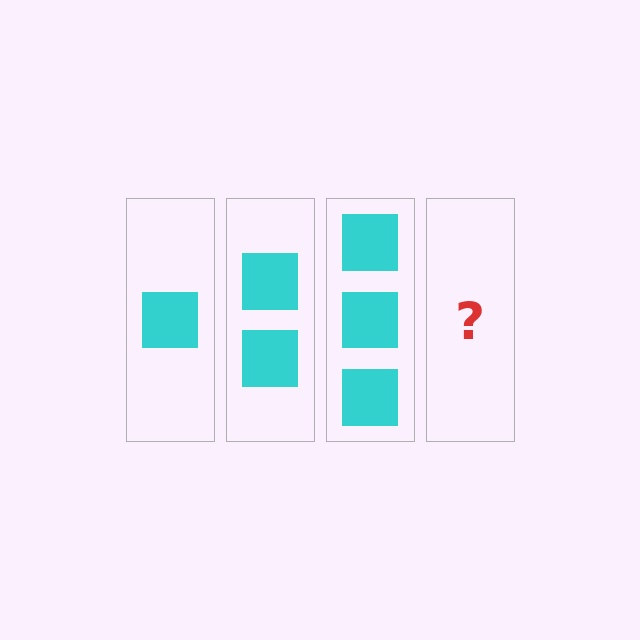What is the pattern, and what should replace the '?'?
The pattern is that each step adds one more square. The '?' should be 4 squares.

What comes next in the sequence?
The next element should be 4 squares.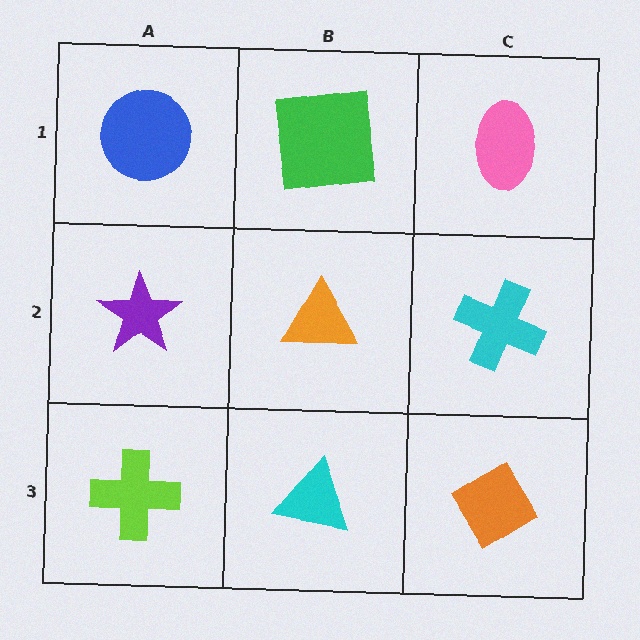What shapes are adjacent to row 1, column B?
An orange triangle (row 2, column B), a blue circle (row 1, column A), a pink ellipse (row 1, column C).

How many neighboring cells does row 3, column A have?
2.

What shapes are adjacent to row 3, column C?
A cyan cross (row 2, column C), a cyan triangle (row 3, column B).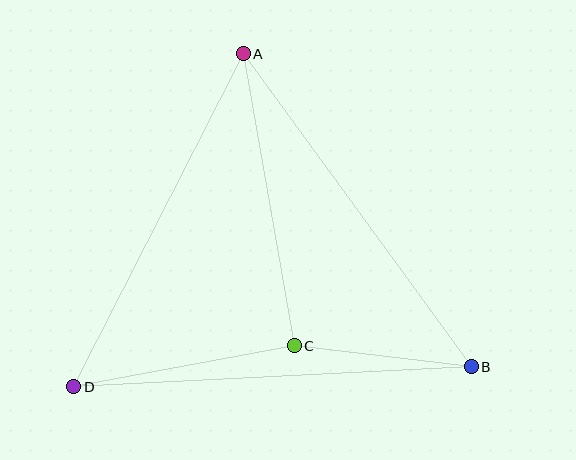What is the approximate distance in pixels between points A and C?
The distance between A and C is approximately 296 pixels.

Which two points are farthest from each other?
Points B and D are farthest from each other.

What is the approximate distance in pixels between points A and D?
The distance between A and D is approximately 374 pixels.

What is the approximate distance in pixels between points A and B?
The distance between A and B is approximately 387 pixels.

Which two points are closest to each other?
Points B and C are closest to each other.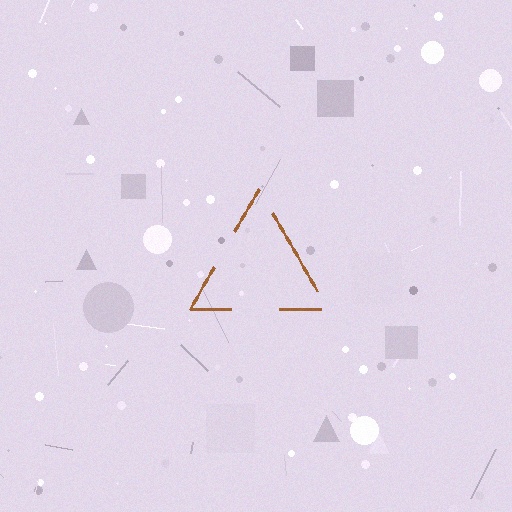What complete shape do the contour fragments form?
The contour fragments form a triangle.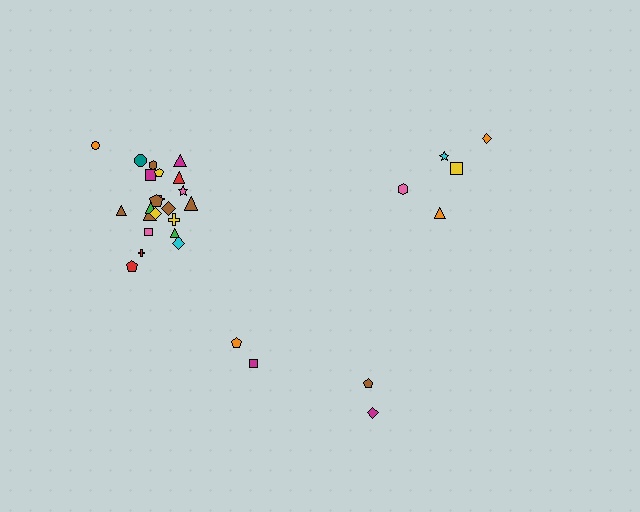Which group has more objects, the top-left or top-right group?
The top-left group.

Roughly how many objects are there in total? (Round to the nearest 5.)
Roughly 30 objects in total.